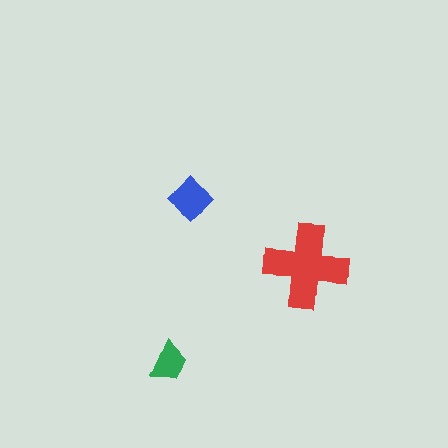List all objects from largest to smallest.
The red cross, the blue diamond, the green trapezoid.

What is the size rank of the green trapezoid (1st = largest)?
3rd.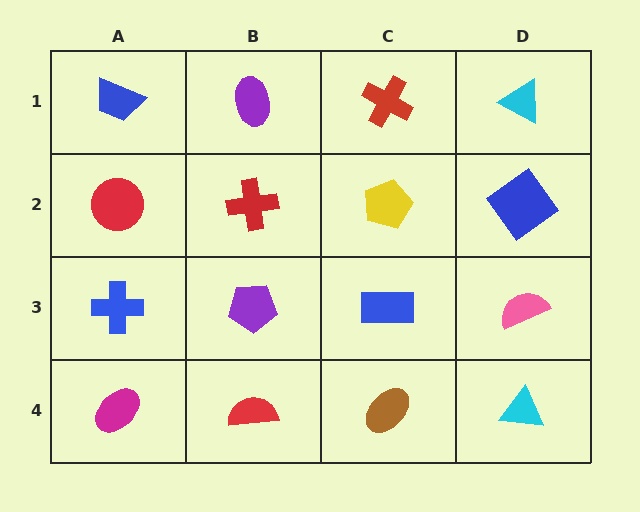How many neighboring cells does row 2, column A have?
3.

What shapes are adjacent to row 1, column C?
A yellow pentagon (row 2, column C), a purple ellipse (row 1, column B), a cyan triangle (row 1, column D).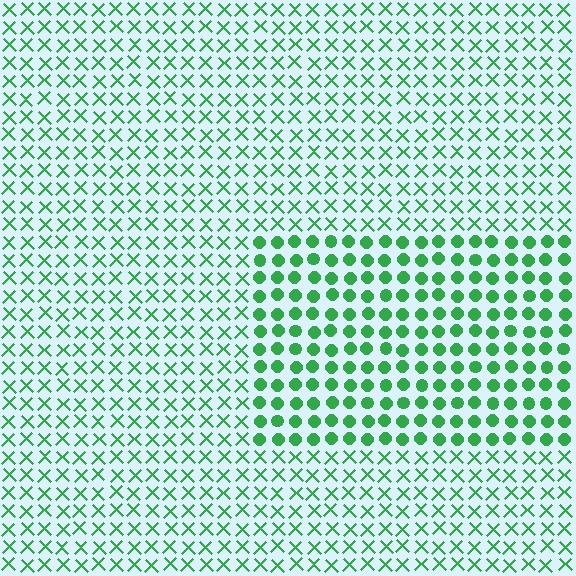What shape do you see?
I see a rectangle.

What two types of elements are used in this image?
The image uses circles inside the rectangle region and X marks outside it.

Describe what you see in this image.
The image is filled with small green elements arranged in a uniform grid. A rectangle-shaped region contains circles, while the surrounding area contains X marks. The boundary is defined purely by the change in element shape.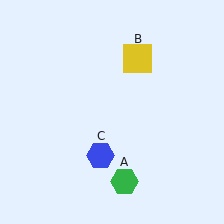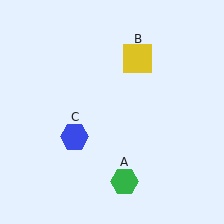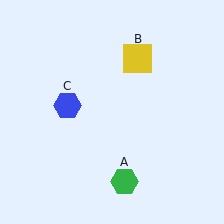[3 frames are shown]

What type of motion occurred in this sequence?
The blue hexagon (object C) rotated clockwise around the center of the scene.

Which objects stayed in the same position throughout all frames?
Green hexagon (object A) and yellow square (object B) remained stationary.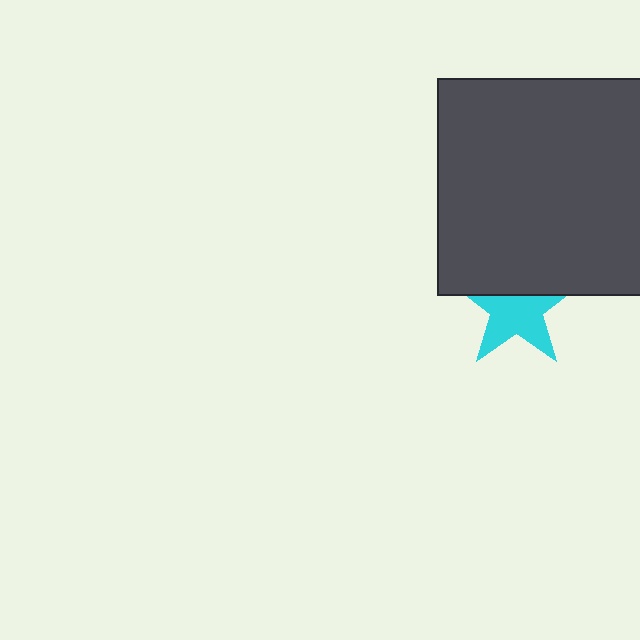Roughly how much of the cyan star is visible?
About half of it is visible (roughly 62%).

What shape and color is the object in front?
The object in front is a dark gray square.